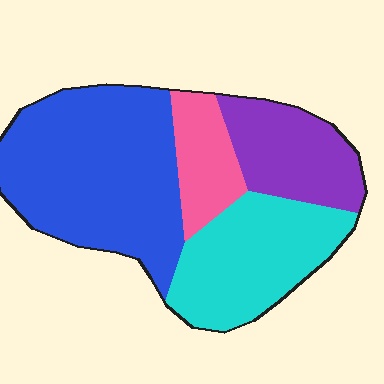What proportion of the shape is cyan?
Cyan takes up about one quarter (1/4) of the shape.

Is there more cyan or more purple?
Cyan.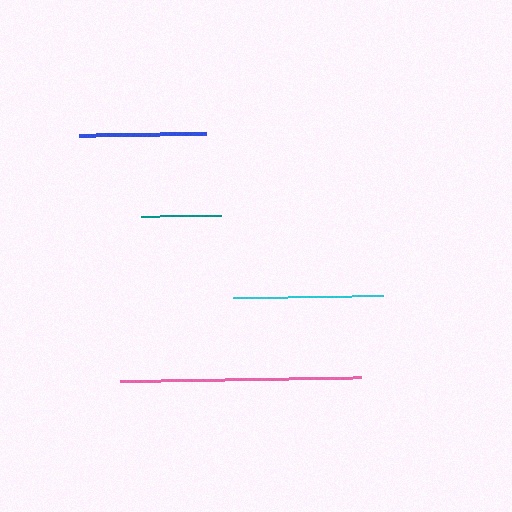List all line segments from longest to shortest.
From longest to shortest: pink, cyan, blue, teal.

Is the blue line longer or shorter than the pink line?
The pink line is longer than the blue line.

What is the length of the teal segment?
The teal segment is approximately 80 pixels long.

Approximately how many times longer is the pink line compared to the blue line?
The pink line is approximately 1.9 times the length of the blue line.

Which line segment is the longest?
The pink line is the longest at approximately 241 pixels.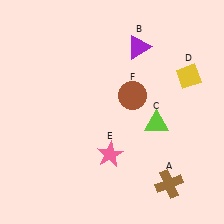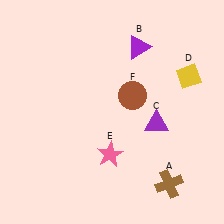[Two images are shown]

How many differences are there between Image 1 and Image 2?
There is 1 difference between the two images.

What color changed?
The triangle (C) changed from lime in Image 1 to purple in Image 2.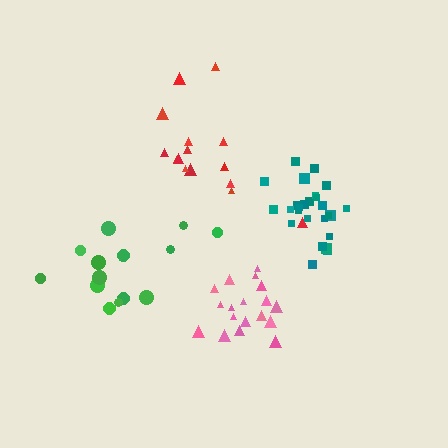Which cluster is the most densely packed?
Teal.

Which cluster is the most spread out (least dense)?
Green.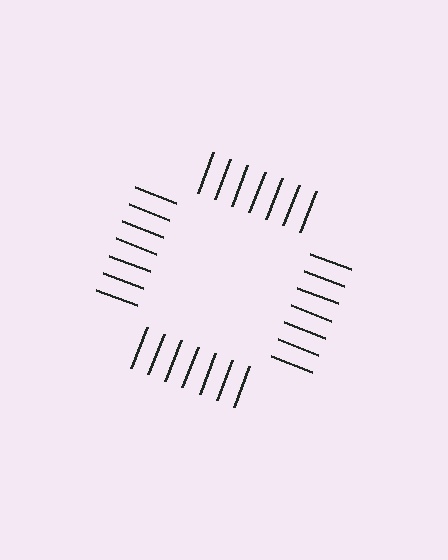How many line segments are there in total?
28 — 7 along each of the 4 edges.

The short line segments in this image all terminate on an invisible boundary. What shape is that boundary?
An illusory square — the line segments terminate on its edges but no continuous stroke is drawn.